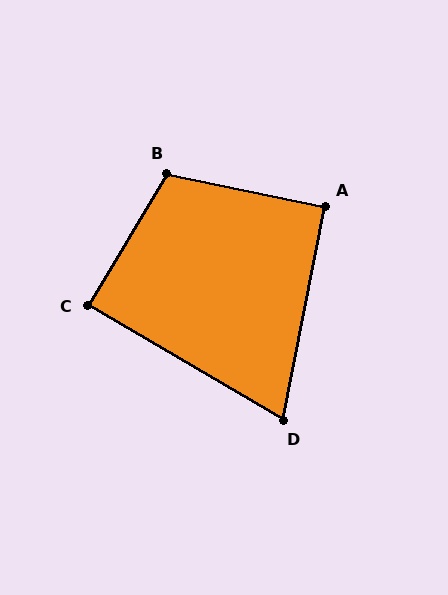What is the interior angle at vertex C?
Approximately 90 degrees (approximately right).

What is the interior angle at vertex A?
Approximately 90 degrees (approximately right).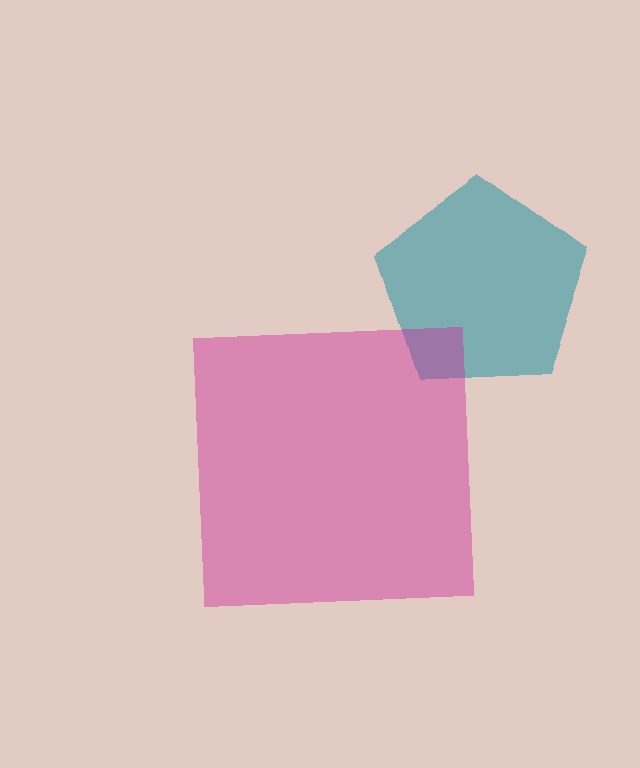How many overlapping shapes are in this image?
There are 2 overlapping shapes in the image.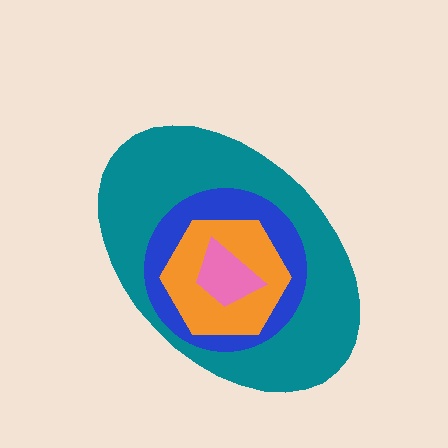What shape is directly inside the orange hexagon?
The pink trapezoid.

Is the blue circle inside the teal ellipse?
Yes.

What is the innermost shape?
The pink trapezoid.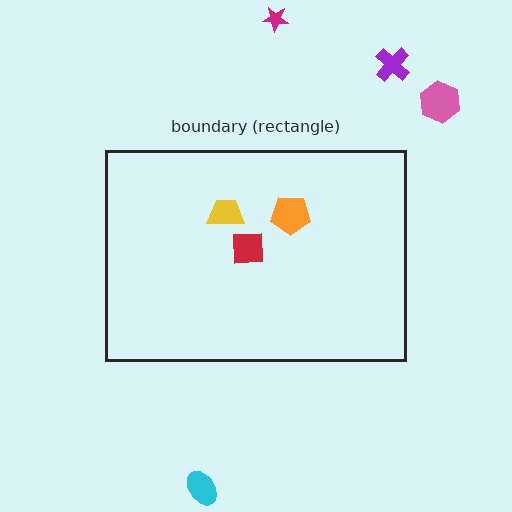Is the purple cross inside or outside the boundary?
Outside.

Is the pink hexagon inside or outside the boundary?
Outside.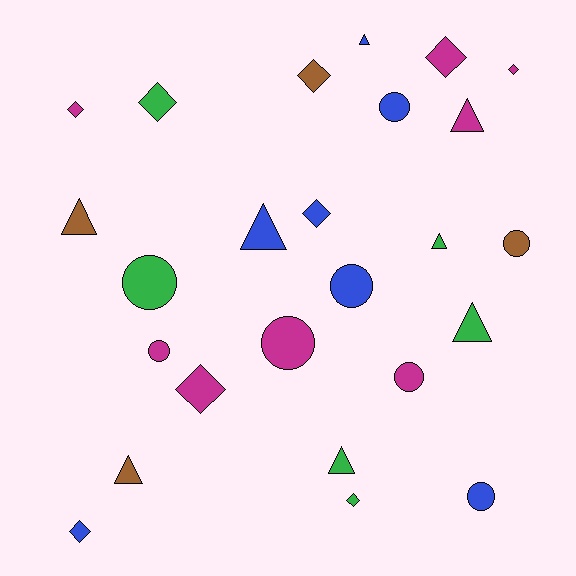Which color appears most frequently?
Magenta, with 8 objects.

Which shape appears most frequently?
Diamond, with 9 objects.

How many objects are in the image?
There are 25 objects.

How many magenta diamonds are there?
There are 4 magenta diamonds.